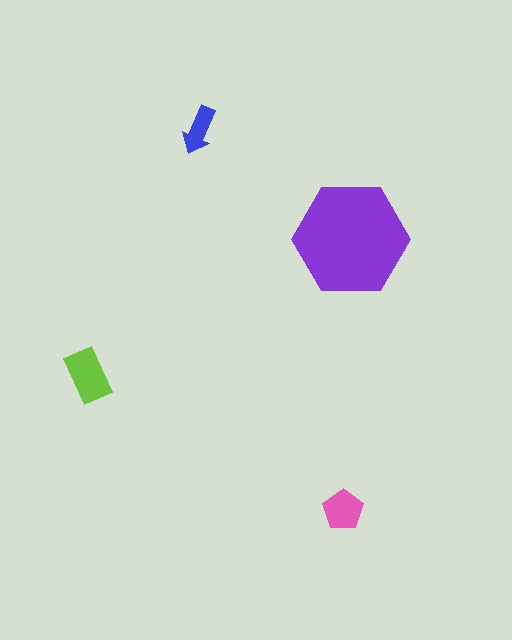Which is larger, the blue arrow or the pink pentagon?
The pink pentagon.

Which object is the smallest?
The blue arrow.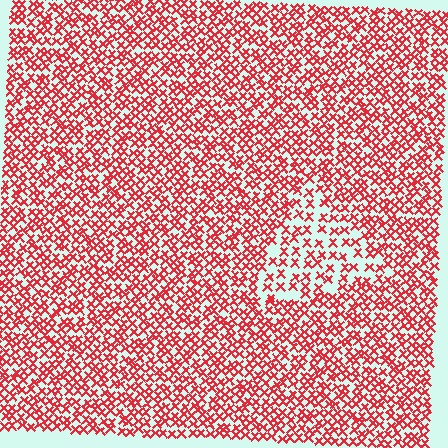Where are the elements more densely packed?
The elements are more densely packed outside the triangle boundary.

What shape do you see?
I see a triangle.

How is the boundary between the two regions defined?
The boundary is defined by a change in element density (approximately 1.8x ratio). All elements are the same color, size, and shape.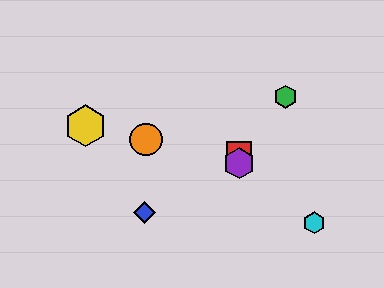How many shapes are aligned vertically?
2 shapes (the red square, the purple hexagon) are aligned vertically.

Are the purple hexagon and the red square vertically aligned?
Yes, both are at x≈239.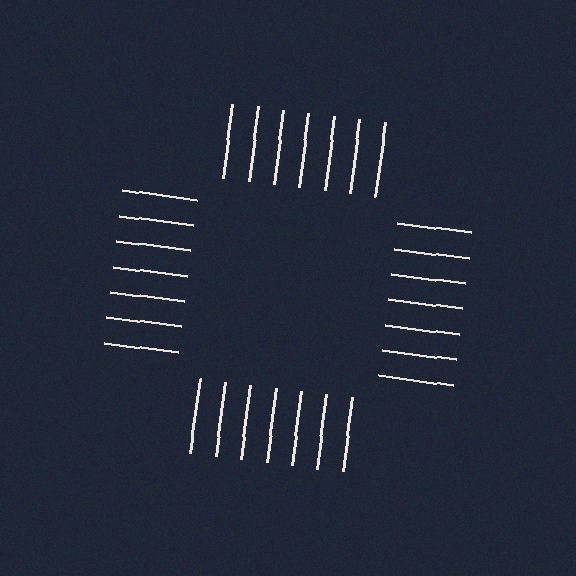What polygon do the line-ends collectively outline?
An illusory square — the line segments terminate on its edges but no continuous stroke is drawn.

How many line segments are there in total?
28 — 7 along each of the 4 edges.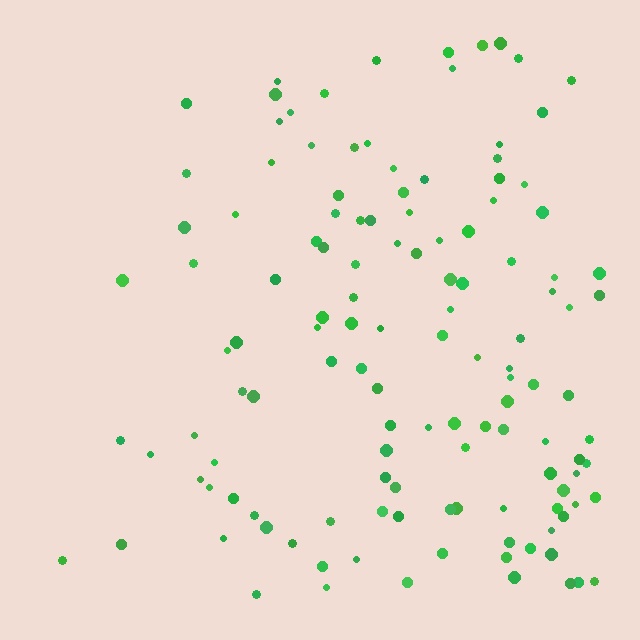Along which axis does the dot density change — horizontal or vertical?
Horizontal.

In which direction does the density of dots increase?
From left to right, with the right side densest.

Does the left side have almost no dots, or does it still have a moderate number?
Still a moderate number, just noticeably fewer than the right.